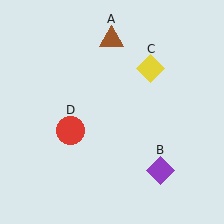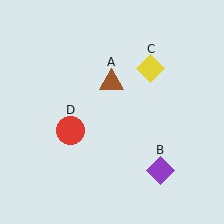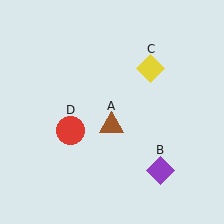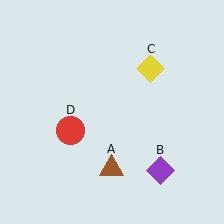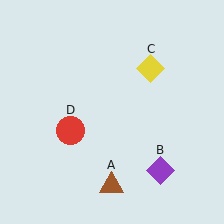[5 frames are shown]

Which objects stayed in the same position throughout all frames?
Purple diamond (object B) and yellow diamond (object C) and red circle (object D) remained stationary.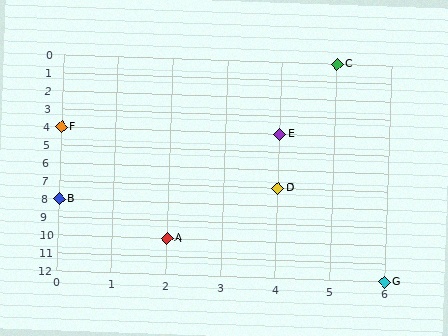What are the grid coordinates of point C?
Point C is at grid coordinates (5, 0).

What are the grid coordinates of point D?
Point D is at grid coordinates (4, 7).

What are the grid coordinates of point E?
Point E is at grid coordinates (4, 4).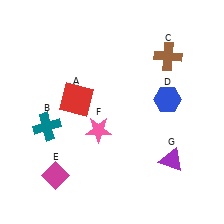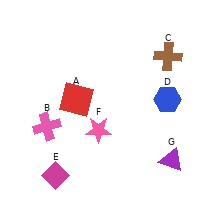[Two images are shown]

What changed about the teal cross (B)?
In Image 1, B is teal. In Image 2, it changed to pink.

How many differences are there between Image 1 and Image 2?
There is 1 difference between the two images.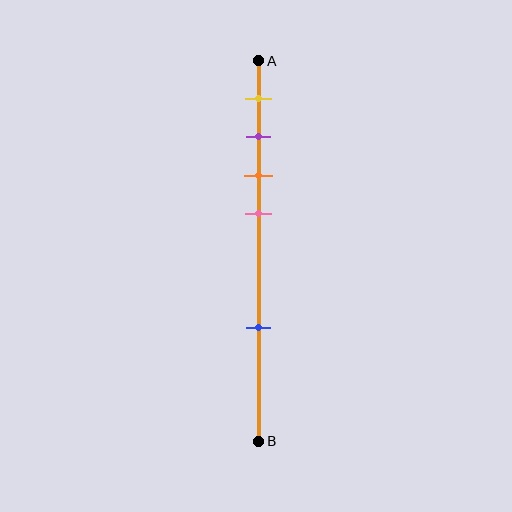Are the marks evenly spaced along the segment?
No, the marks are not evenly spaced.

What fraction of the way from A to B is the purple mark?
The purple mark is approximately 20% (0.2) of the way from A to B.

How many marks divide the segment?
There are 5 marks dividing the segment.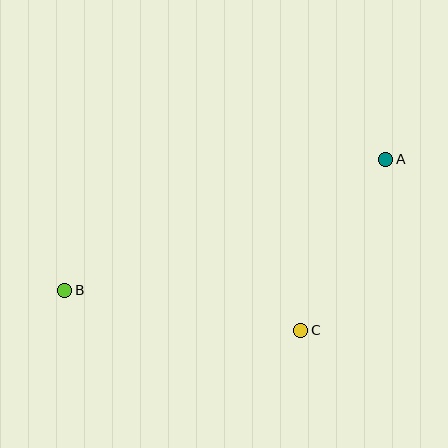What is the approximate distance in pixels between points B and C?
The distance between B and C is approximately 239 pixels.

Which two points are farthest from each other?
Points A and B are farthest from each other.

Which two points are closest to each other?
Points A and C are closest to each other.